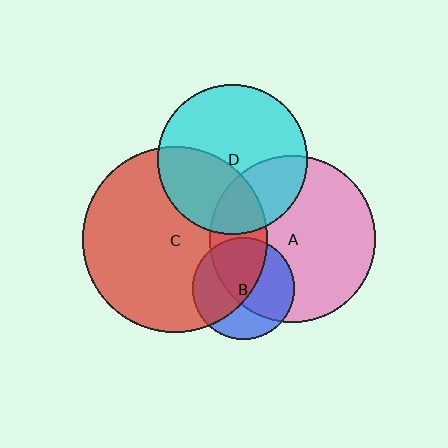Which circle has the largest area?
Circle C (red).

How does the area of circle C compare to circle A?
Approximately 1.2 times.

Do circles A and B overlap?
Yes.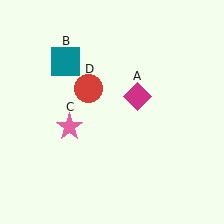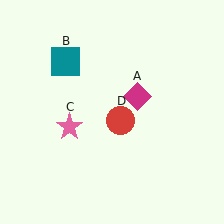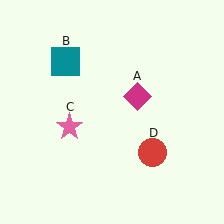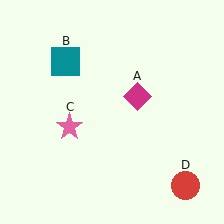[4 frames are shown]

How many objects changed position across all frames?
1 object changed position: red circle (object D).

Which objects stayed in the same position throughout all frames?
Magenta diamond (object A) and teal square (object B) and pink star (object C) remained stationary.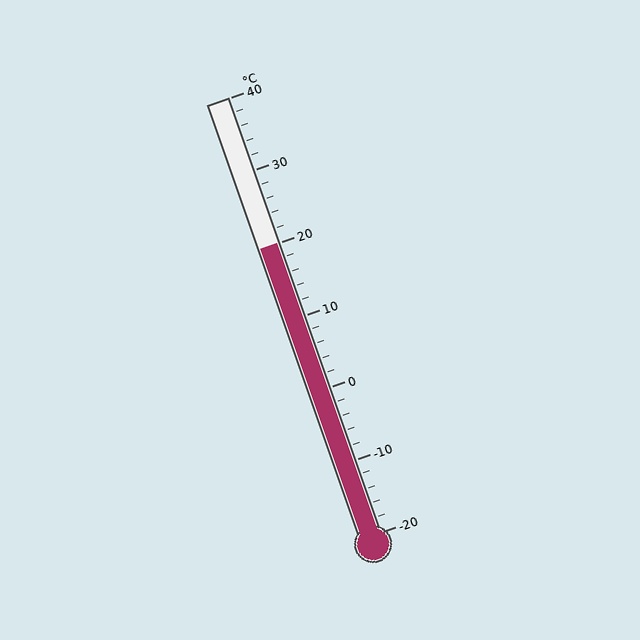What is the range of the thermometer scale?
The thermometer scale ranges from -20°C to 40°C.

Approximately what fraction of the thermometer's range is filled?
The thermometer is filled to approximately 65% of its range.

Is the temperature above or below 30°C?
The temperature is below 30°C.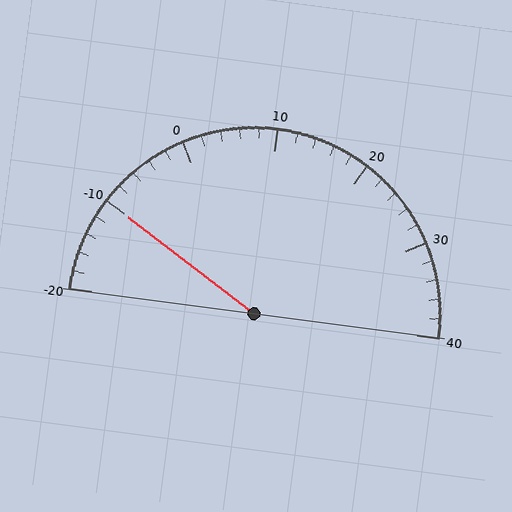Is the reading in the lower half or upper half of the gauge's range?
The reading is in the lower half of the range (-20 to 40).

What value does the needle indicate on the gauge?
The needle indicates approximately -10.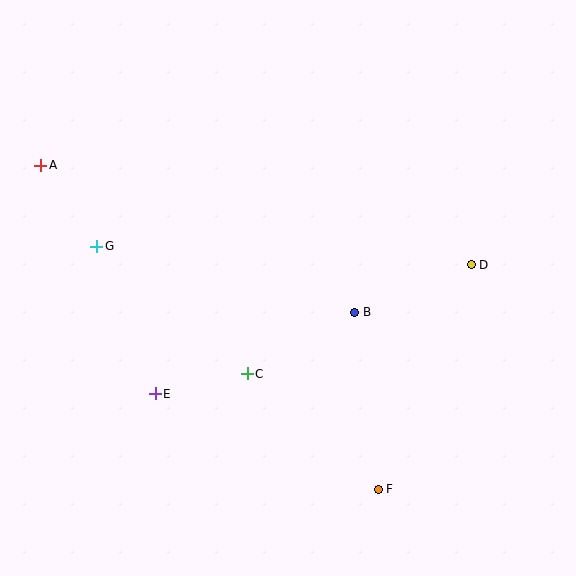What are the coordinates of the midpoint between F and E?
The midpoint between F and E is at (267, 441).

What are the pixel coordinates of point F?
Point F is at (378, 489).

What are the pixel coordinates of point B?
Point B is at (355, 312).